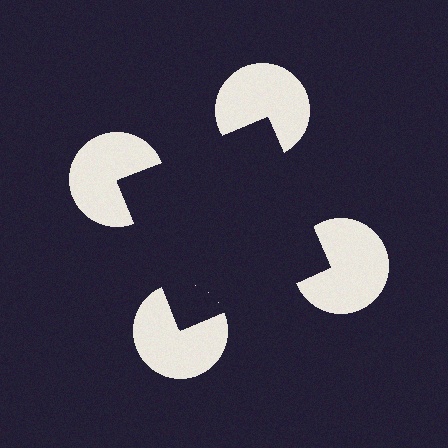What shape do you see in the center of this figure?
An illusory square — its edges are inferred from the aligned wedge cuts in the pac-man discs, not physically drawn.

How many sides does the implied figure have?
4 sides.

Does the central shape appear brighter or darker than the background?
It typically appears slightly darker than the background, even though no actual brightness change is drawn.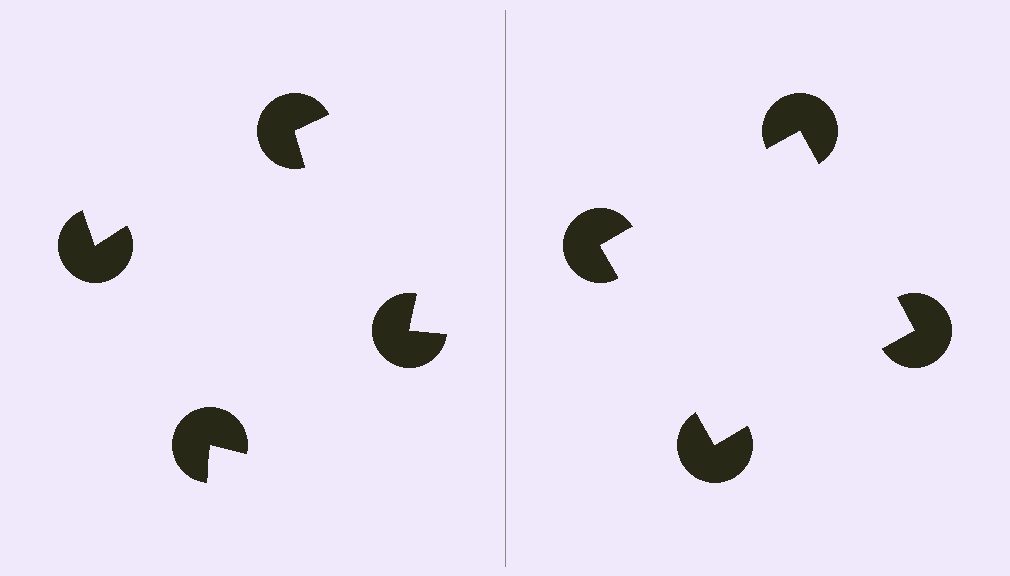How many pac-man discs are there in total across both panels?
8 — 4 on each side.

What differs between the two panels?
The pac-man discs are positioned identically on both sides; only the wedge orientations differ. On the right they align to a square; on the left they are misaligned.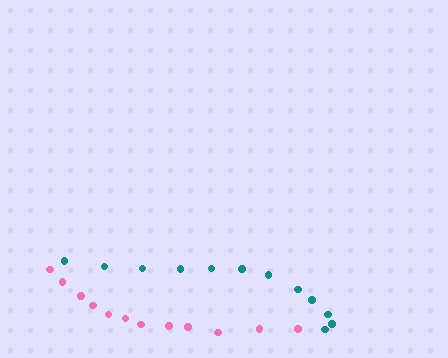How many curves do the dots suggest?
There are 2 distinct paths.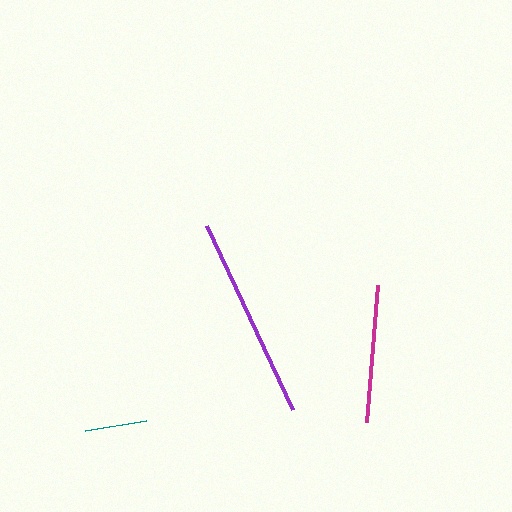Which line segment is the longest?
The purple line is the longest at approximately 203 pixels.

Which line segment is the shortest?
The teal line is the shortest at approximately 61 pixels.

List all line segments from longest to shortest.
From longest to shortest: purple, magenta, teal.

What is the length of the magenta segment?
The magenta segment is approximately 138 pixels long.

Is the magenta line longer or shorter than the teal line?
The magenta line is longer than the teal line.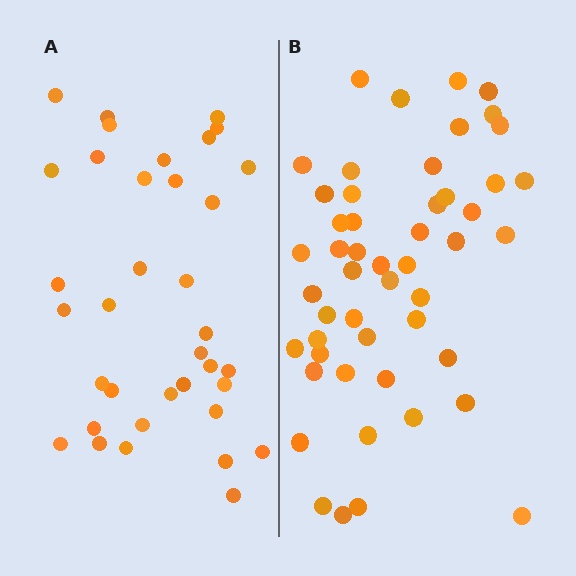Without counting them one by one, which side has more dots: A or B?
Region B (the right region) has more dots.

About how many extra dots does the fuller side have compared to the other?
Region B has approximately 15 more dots than region A.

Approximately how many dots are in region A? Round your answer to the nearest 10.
About 40 dots. (The exact count is 36, which rounds to 40.)